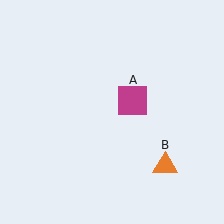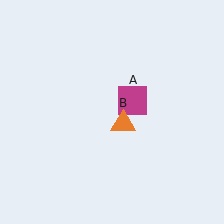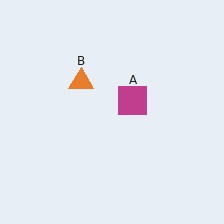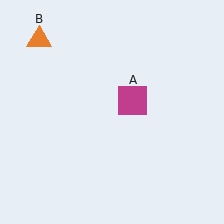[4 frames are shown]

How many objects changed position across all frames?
1 object changed position: orange triangle (object B).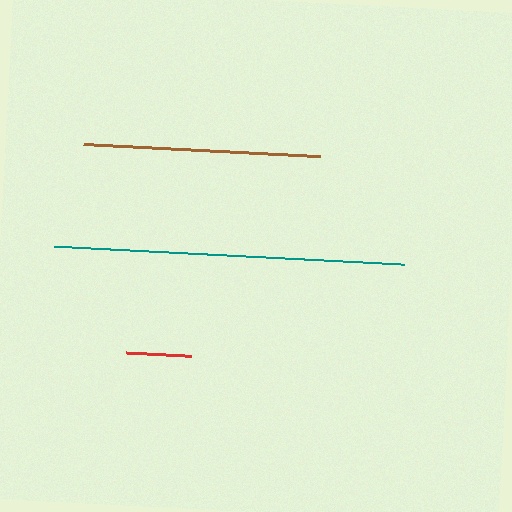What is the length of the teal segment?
The teal segment is approximately 350 pixels long.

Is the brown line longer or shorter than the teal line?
The teal line is longer than the brown line.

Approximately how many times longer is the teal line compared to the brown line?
The teal line is approximately 1.5 times the length of the brown line.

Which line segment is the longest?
The teal line is the longest at approximately 350 pixels.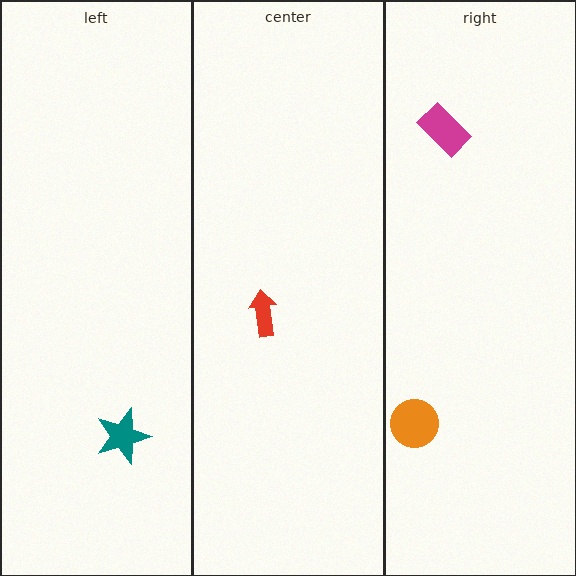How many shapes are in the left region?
1.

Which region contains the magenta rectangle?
The right region.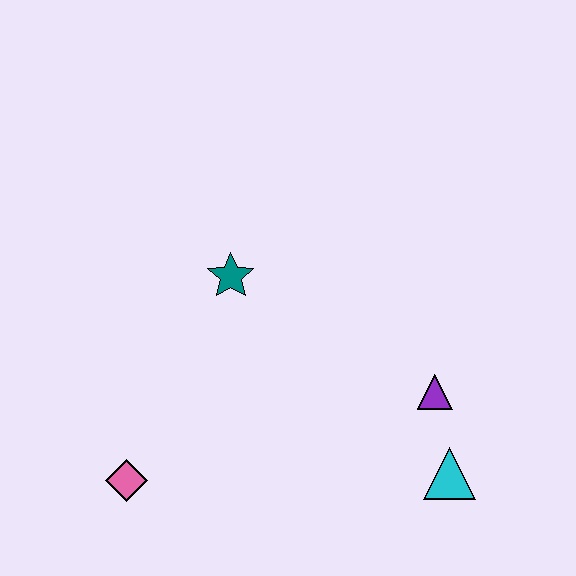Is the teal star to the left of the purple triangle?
Yes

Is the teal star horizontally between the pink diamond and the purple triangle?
Yes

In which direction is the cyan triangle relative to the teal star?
The cyan triangle is to the right of the teal star.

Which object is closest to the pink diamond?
The teal star is closest to the pink diamond.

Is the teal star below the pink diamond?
No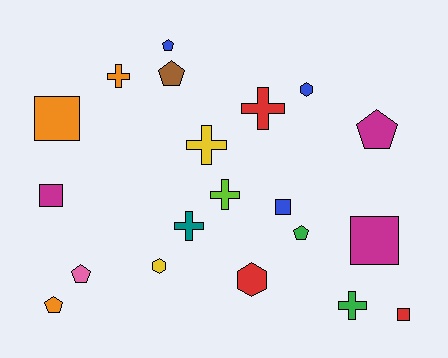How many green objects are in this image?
There are 2 green objects.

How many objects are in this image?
There are 20 objects.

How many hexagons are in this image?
There are 3 hexagons.